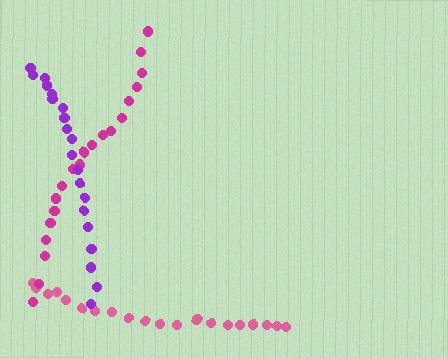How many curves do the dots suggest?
There are 3 distinct paths.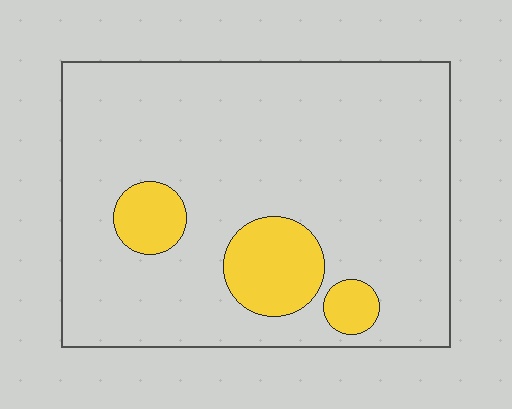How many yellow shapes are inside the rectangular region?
3.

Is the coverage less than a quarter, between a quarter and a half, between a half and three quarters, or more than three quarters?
Less than a quarter.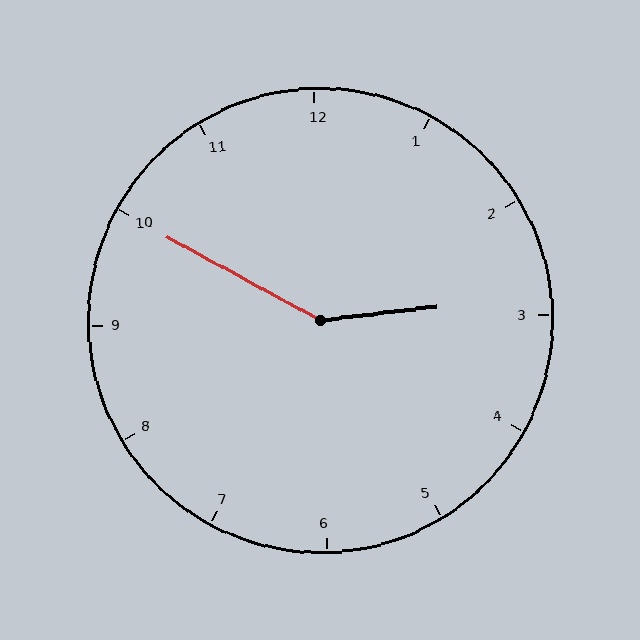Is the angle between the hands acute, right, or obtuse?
It is obtuse.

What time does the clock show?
2:50.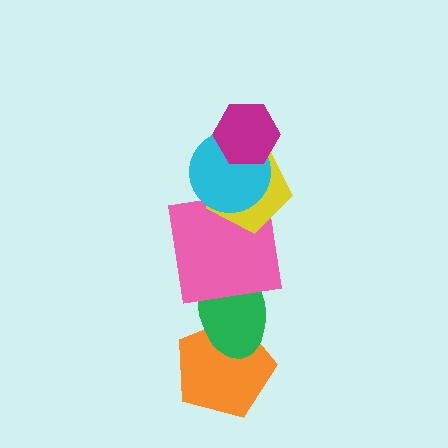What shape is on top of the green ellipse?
The pink square is on top of the green ellipse.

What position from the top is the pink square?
The pink square is 4th from the top.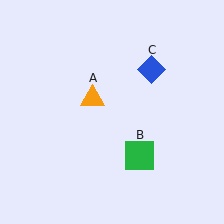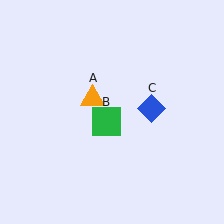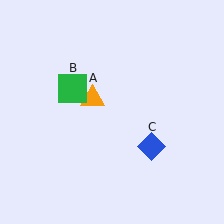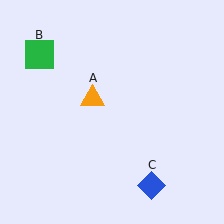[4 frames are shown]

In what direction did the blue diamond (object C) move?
The blue diamond (object C) moved down.